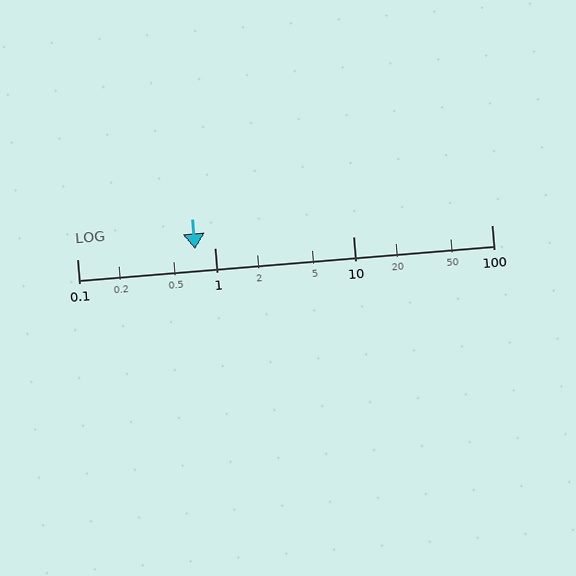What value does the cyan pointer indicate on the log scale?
The pointer indicates approximately 0.72.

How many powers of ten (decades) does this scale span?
The scale spans 3 decades, from 0.1 to 100.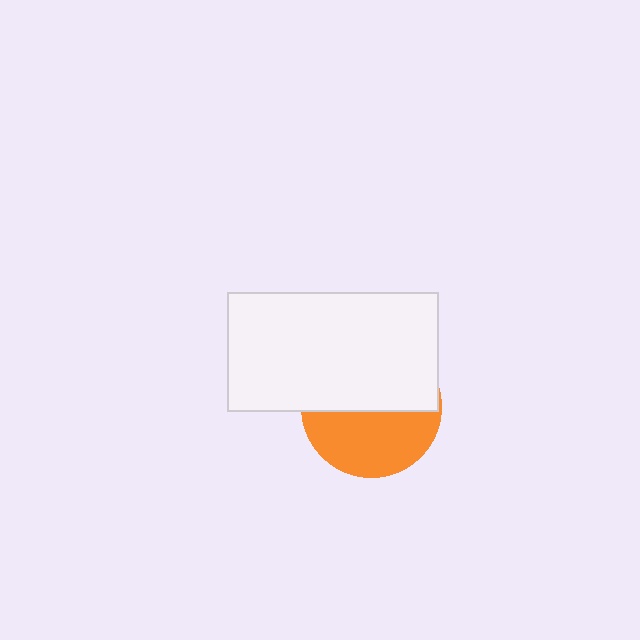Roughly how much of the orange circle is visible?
About half of it is visible (roughly 46%).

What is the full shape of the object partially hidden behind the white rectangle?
The partially hidden object is an orange circle.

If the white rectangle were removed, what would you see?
You would see the complete orange circle.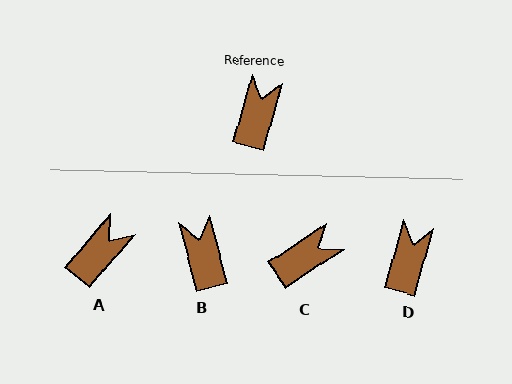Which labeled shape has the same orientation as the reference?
D.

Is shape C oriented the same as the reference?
No, it is off by about 41 degrees.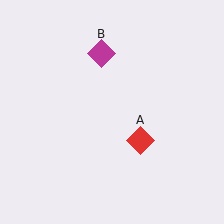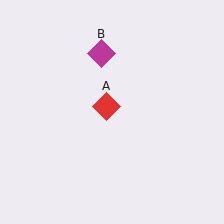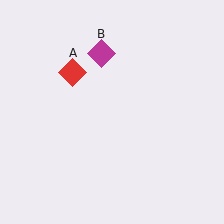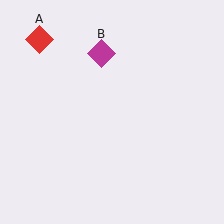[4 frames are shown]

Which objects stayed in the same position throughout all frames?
Magenta diamond (object B) remained stationary.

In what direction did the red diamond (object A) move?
The red diamond (object A) moved up and to the left.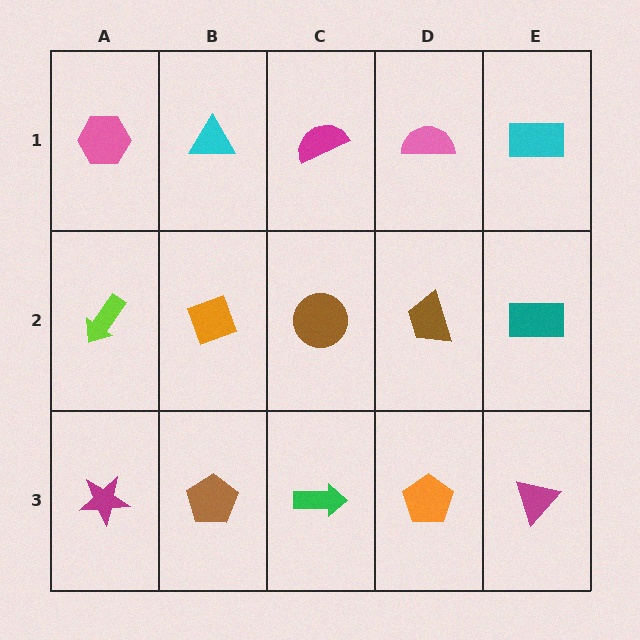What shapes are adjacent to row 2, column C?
A magenta semicircle (row 1, column C), a green arrow (row 3, column C), an orange diamond (row 2, column B), a brown trapezoid (row 2, column D).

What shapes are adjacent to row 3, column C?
A brown circle (row 2, column C), a brown pentagon (row 3, column B), an orange pentagon (row 3, column D).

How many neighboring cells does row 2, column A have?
3.